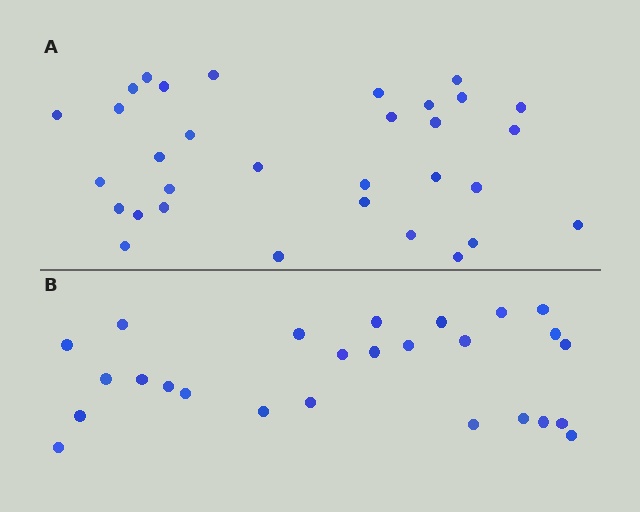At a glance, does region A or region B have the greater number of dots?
Region A (the top region) has more dots.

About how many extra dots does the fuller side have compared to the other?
Region A has about 6 more dots than region B.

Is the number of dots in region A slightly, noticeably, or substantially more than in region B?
Region A has only slightly more — the two regions are fairly close. The ratio is roughly 1.2 to 1.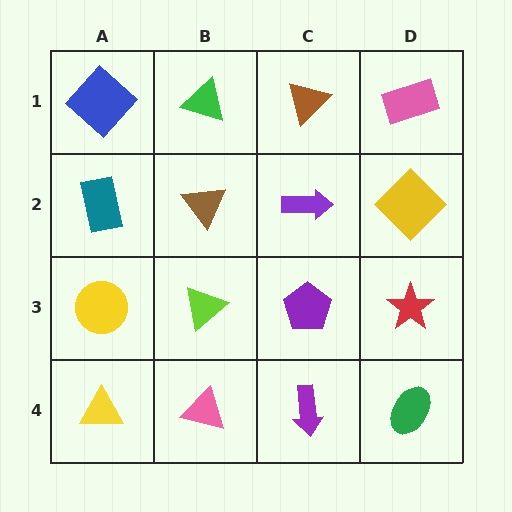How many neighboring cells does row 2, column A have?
3.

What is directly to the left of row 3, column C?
A lime triangle.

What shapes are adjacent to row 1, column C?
A purple arrow (row 2, column C), a green triangle (row 1, column B), a pink rectangle (row 1, column D).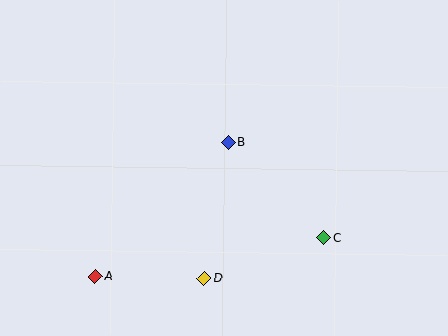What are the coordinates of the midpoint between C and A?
The midpoint between C and A is at (210, 257).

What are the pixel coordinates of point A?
Point A is at (95, 277).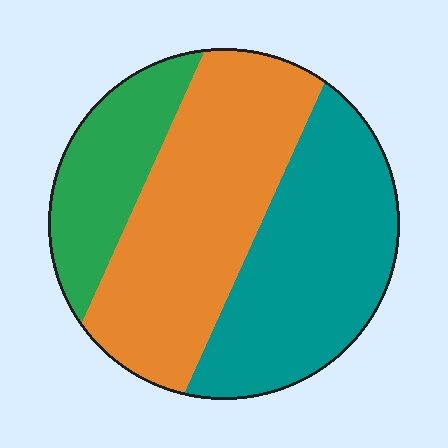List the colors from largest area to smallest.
From largest to smallest: orange, teal, green.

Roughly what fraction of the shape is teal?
Teal takes up about three eighths (3/8) of the shape.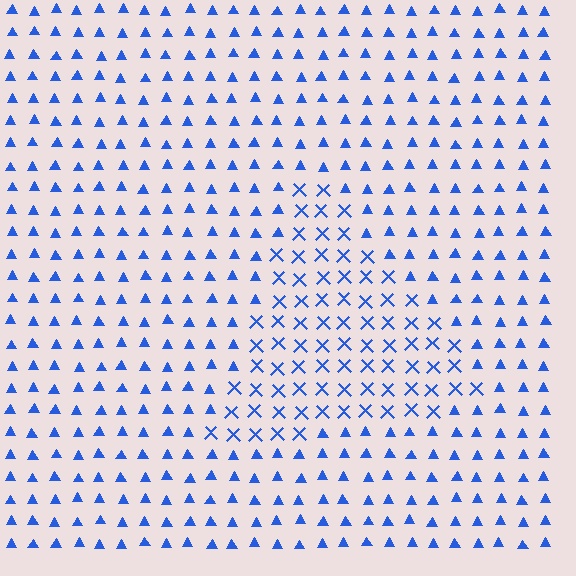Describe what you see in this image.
The image is filled with small blue elements arranged in a uniform grid. A triangle-shaped region contains X marks, while the surrounding area contains triangles. The boundary is defined purely by the change in element shape.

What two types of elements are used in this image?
The image uses X marks inside the triangle region and triangles outside it.